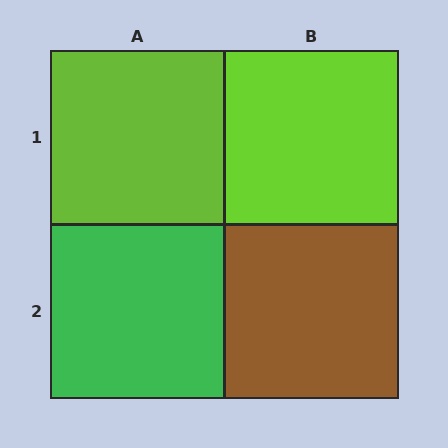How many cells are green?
1 cell is green.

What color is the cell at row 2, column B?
Brown.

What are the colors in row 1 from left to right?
Lime, lime.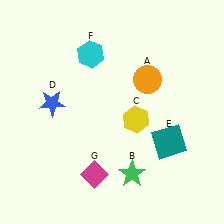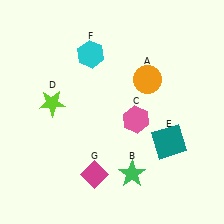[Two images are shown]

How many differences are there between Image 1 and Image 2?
There are 2 differences between the two images.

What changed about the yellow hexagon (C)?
In Image 1, C is yellow. In Image 2, it changed to pink.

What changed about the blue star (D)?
In Image 1, D is blue. In Image 2, it changed to lime.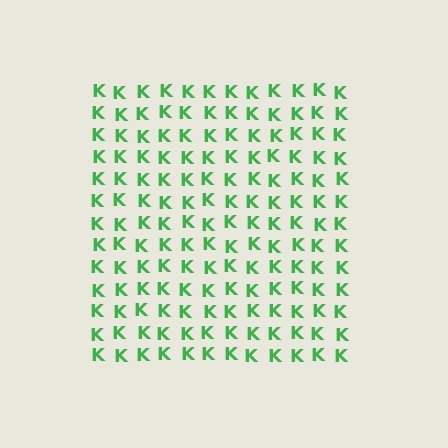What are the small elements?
The small elements are letter K's.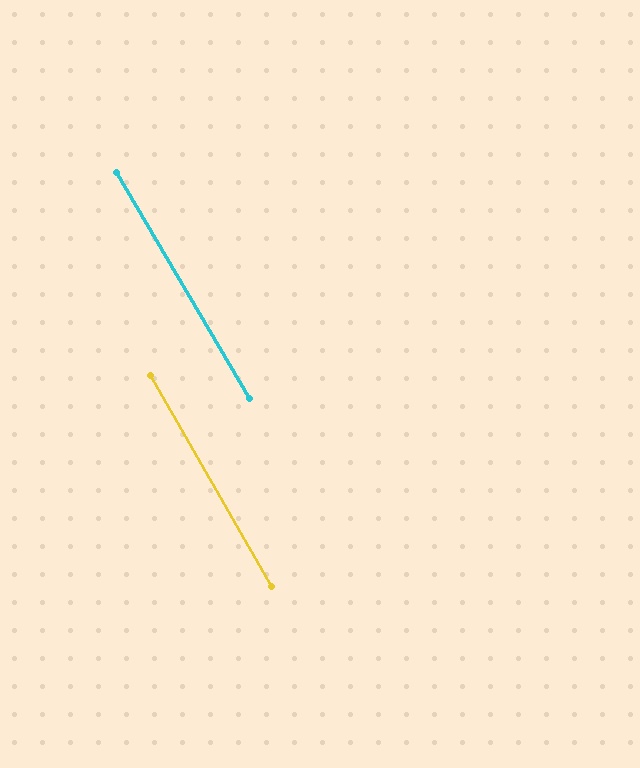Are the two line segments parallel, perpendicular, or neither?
Parallel — their directions differ by only 0.7°.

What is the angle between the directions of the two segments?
Approximately 1 degree.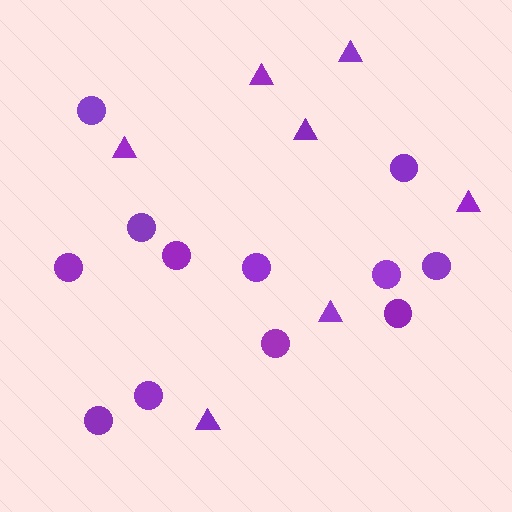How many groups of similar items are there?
There are 2 groups: one group of circles (12) and one group of triangles (7).